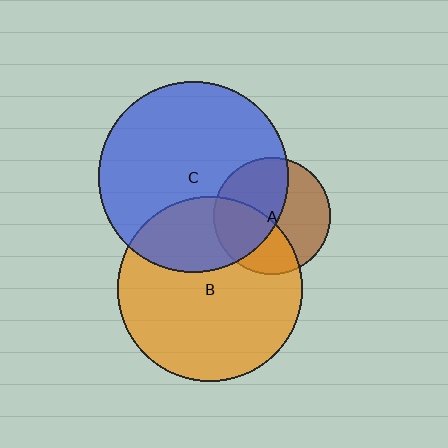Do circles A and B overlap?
Yes.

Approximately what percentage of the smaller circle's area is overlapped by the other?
Approximately 40%.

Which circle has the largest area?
Circle C (blue).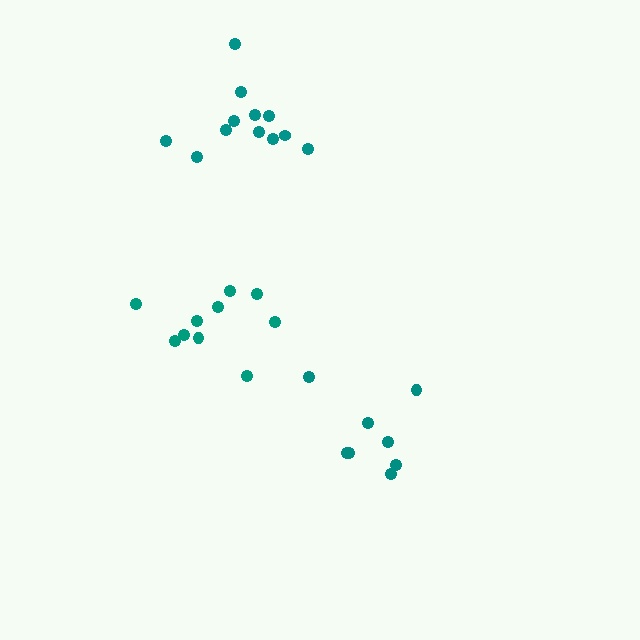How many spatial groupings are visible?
There are 3 spatial groupings.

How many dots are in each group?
Group 1: 10 dots, Group 2: 8 dots, Group 3: 12 dots (30 total).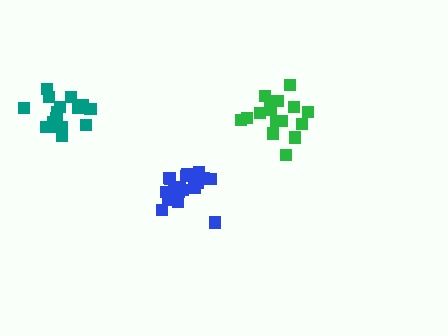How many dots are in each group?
Group 1: 16 dots, Group 2: 19 dots, Group 3: 18 dots (53 total).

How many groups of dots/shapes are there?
There are 3 groups.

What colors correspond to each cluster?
The clusters are colored: green, blue, teal.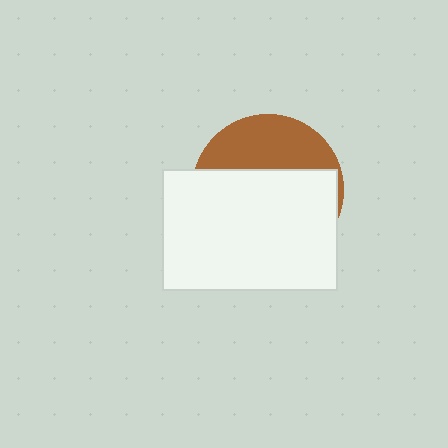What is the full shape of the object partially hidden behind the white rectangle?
The partially hidden object is a brown circle.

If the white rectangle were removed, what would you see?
You would see the complete brown circle.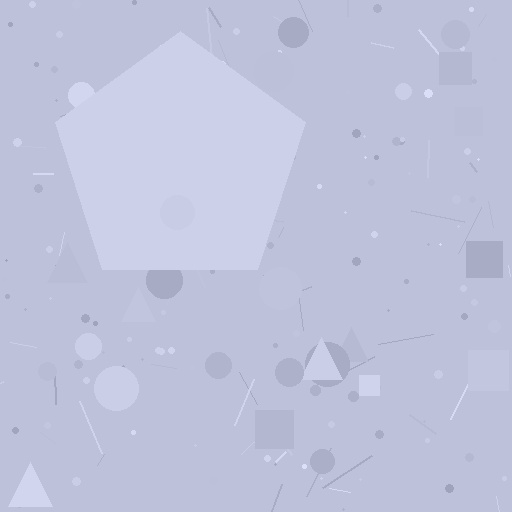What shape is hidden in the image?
A pentagon is hidden in the image.